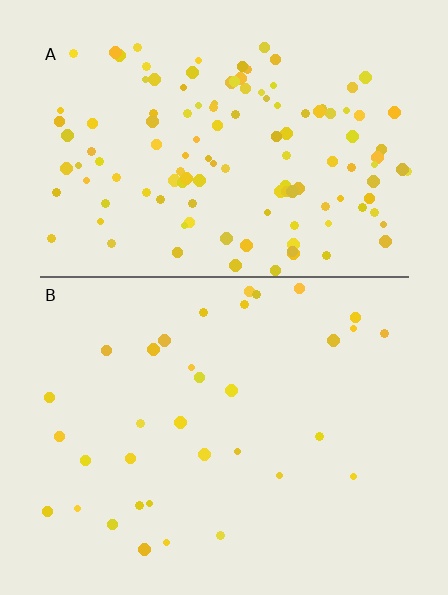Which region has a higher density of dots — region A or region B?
A (the top).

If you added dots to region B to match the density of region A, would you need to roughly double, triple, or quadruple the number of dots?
Approximately quadruple.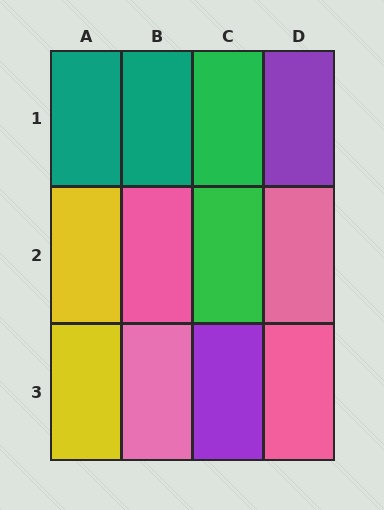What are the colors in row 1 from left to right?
Teal, teal, green, purple.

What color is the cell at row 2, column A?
Yellow.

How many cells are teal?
2 cells are teal.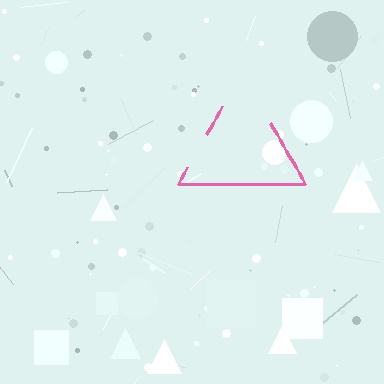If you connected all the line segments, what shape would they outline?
They would outline a triangle.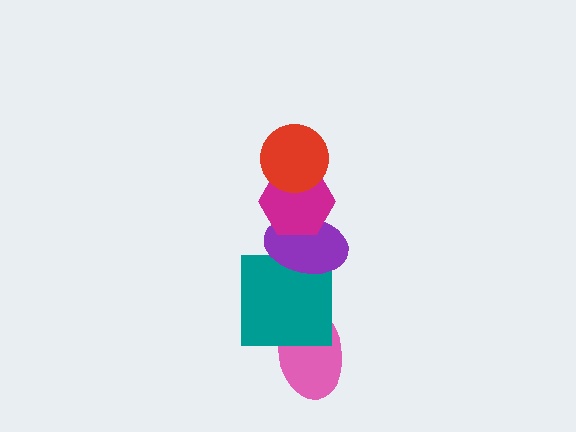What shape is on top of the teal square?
The purple ellipse is on top of the teal square.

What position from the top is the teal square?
The teal square is 4th from the top.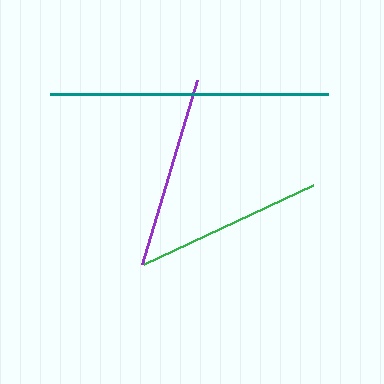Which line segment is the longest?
The teal line is the longest at approximately 278 pixels.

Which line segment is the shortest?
The green line is the shortest at approximately 187 pixels.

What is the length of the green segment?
The green segment is approximately 187 pixels long.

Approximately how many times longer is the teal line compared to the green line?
The teal line is approximately 1.5 times the length of the green line.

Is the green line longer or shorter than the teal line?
The teal line is longer than the green line.